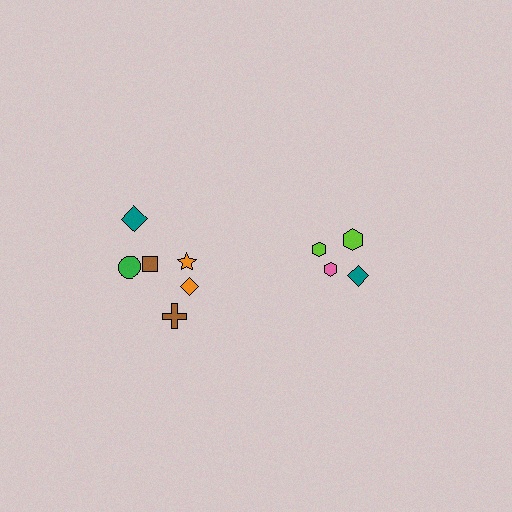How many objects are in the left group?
There are 6 objects.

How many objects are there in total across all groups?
There are 10 objects.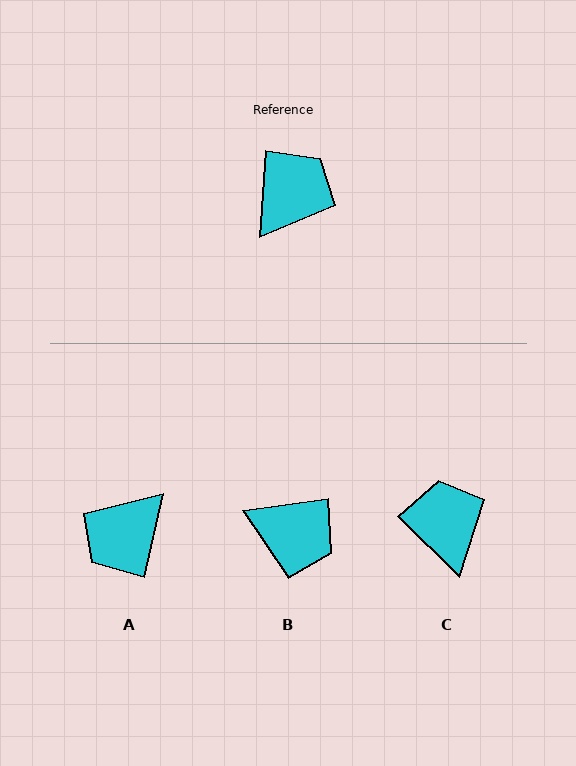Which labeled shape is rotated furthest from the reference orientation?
A, about 172 degrees away.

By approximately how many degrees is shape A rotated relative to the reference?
Approximately 172 degrees counter-clockwise.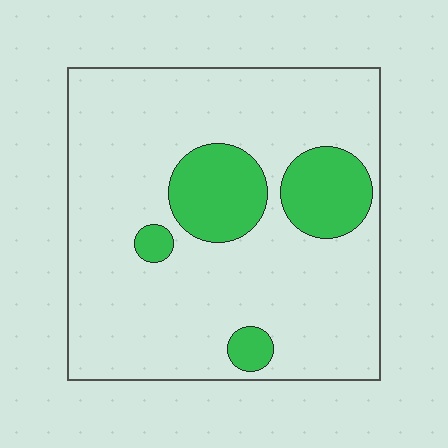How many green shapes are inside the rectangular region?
4.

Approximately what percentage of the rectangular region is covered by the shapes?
Approximately 20%.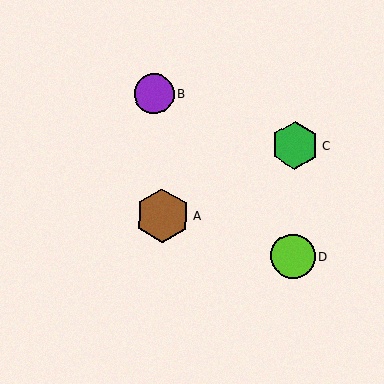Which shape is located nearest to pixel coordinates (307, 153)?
The green hexagon (labeled C) at (295, 145) is nearest to that location.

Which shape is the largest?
The brown hexagon (labeled A) is the largest.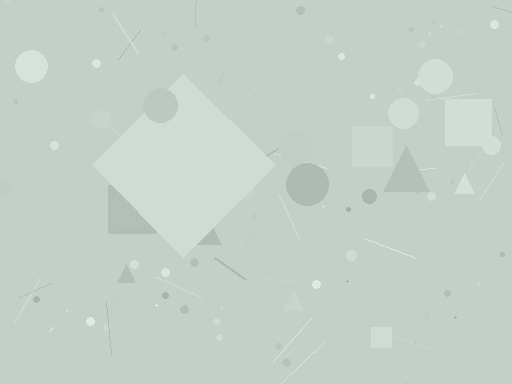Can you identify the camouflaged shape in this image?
The camouflaged shape is a diamond.